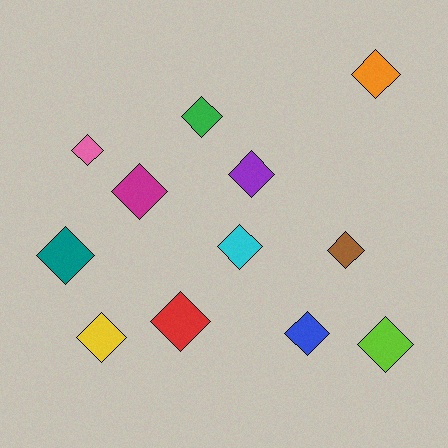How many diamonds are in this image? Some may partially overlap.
There are 12 diamonds.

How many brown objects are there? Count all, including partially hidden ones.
There is 1 brown object.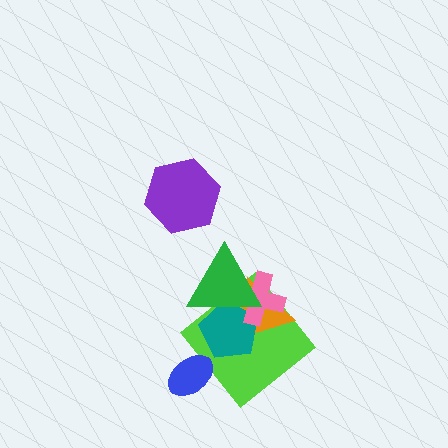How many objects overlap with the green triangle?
4 objects overlap with the green triangle.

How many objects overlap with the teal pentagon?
4 objects overlap with the teal pentagon.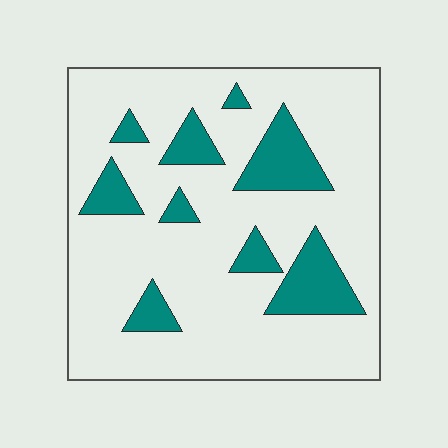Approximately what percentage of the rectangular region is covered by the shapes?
Approximately 20%.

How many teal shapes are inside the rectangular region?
9.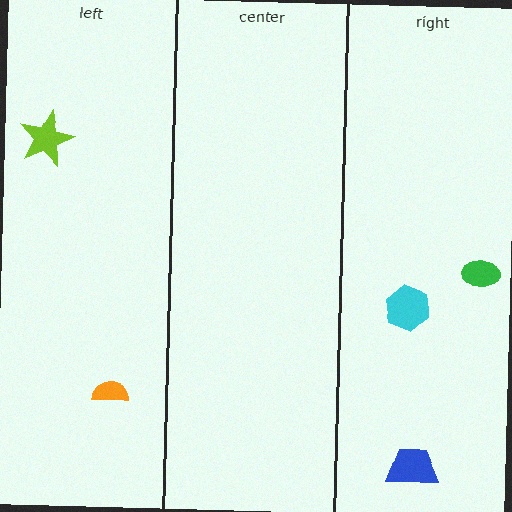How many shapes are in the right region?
3.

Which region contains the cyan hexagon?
The right region.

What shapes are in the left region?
The lime star, the orange semicircle.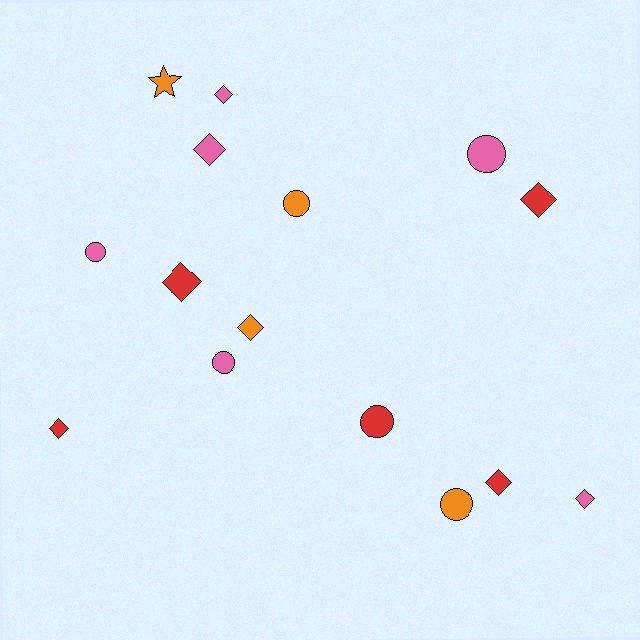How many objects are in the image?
There are 15 objects.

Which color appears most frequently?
Pink, with 6 objects.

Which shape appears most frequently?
Diamond, with 8 objects.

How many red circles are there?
There is 1 red circle.